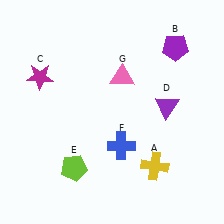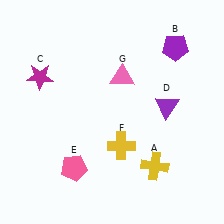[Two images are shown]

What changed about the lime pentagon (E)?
In Image 1, E is lime. In Image 2, it changed to pink.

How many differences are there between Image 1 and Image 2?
There are 2 differences between the two images.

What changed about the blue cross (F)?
In Image 1, F is blue. In Image 2, it changed to yellow.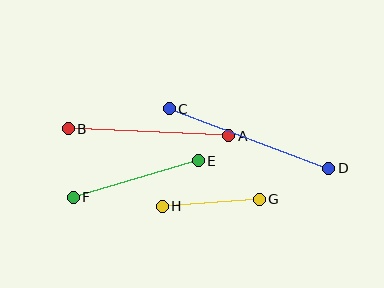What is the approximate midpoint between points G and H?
The midpoint is at approximately (211, 203) pixels.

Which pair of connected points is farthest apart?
Points C and D are farthest apart.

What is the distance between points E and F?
The distance is approximately 130 pixels.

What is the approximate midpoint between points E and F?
The midpoint is at approximately (136, 179) pixels.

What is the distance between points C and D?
The distance is approximately 170 pixels.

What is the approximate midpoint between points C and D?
The midpoint is at approximately (249, 139) pixels.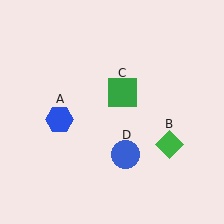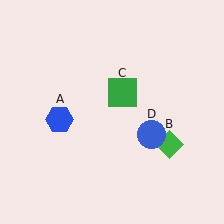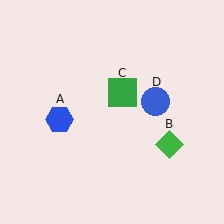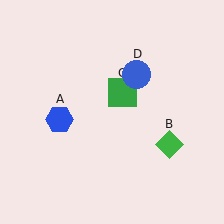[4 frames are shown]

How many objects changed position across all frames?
1 object changed position: blue circle (object D).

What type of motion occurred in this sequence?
The blue circle (object D) rotated counterclockwise around the center of the scene.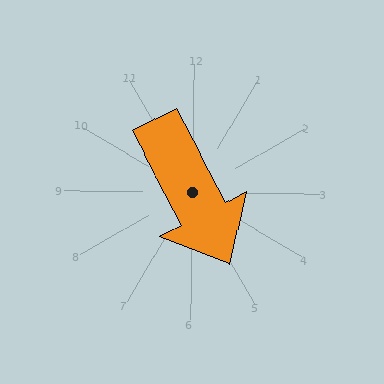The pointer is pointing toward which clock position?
Roughly 5 o'clock.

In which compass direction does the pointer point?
Southeast.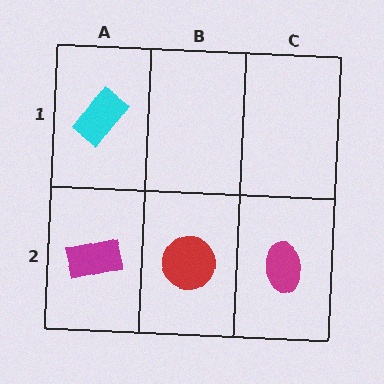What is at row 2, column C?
A magenta ellipse.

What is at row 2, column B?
A red circle.